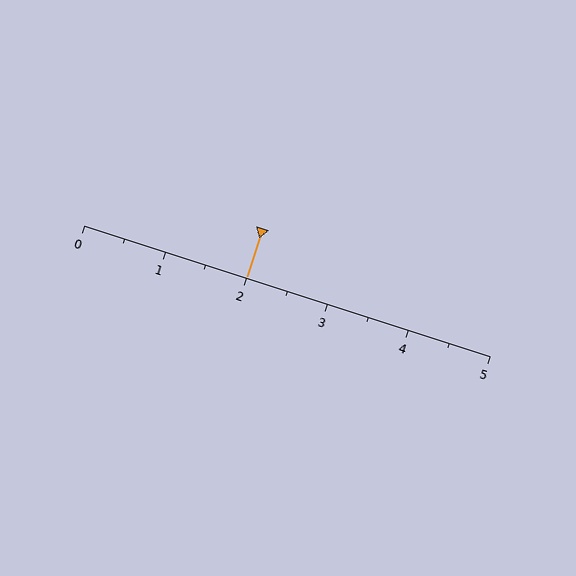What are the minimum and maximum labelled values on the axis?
The axis runs from 0 to 5.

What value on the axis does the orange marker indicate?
The marker indicates approximately 2.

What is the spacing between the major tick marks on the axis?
The major ticks are spaced 1 apart.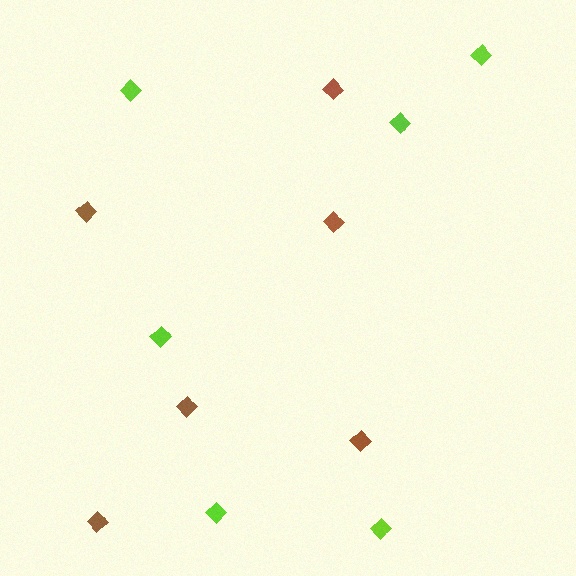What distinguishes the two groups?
There are 2 groups: one group of lime diamonds (6) and one group of brown diamonds (6).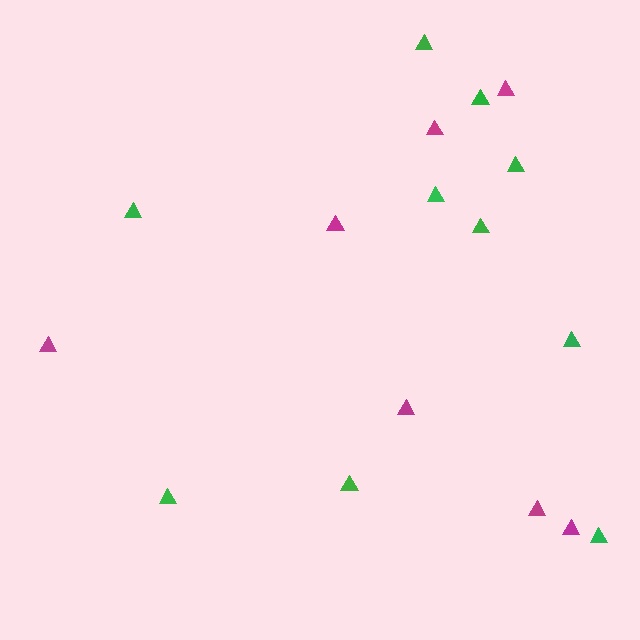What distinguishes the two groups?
There are 2 groups: one group of magenta triangles (7) and one group of green triangles (10).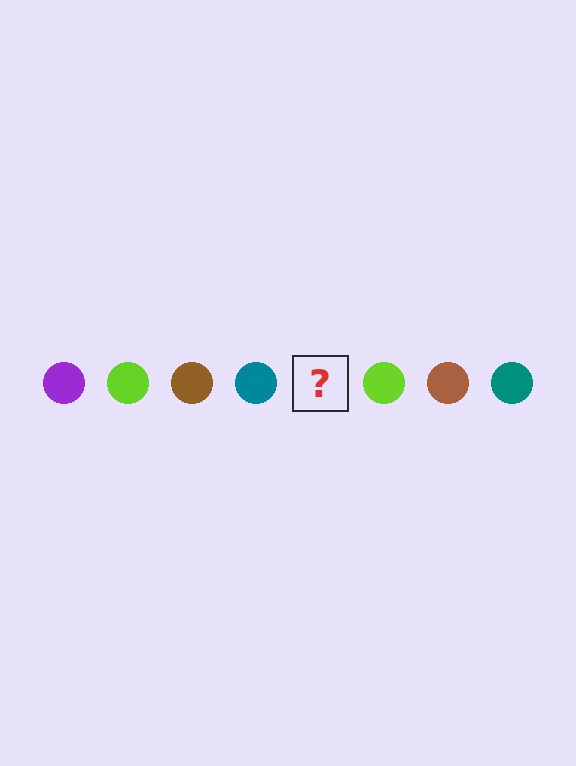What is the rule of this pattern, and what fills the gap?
The rule is that the pattern cycles through purple, lime, brown, teal circles. The gap should be filled with a purple circle.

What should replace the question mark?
The question mark should be replaced with a purple circle.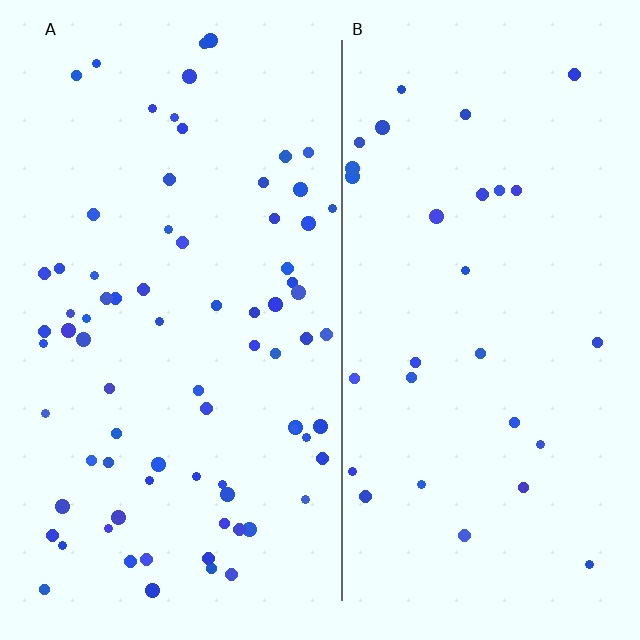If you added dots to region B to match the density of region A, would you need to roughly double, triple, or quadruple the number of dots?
Approximately triple.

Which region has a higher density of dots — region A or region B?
A (the left).